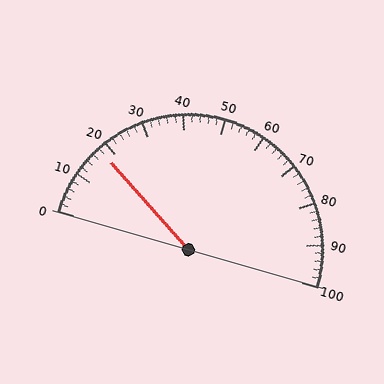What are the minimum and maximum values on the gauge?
The gauge ranges from 0 to 100.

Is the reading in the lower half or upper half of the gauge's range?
The reading is in the lower half of the range (0 to 100).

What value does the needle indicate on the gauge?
The needle indicates approximately 18.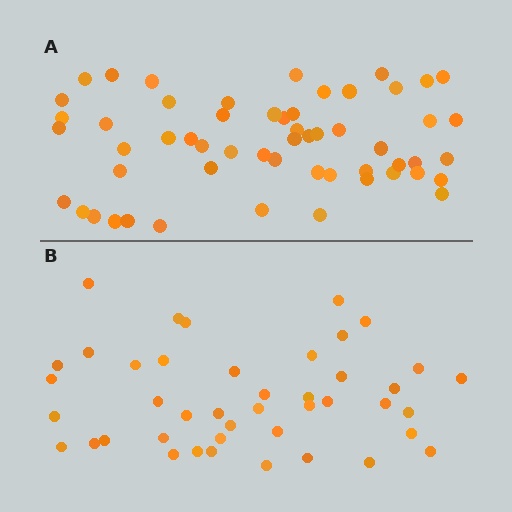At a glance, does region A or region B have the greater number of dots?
Region A (the top region) has more dots.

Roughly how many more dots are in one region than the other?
Region A has approximately 15 more dots than region B.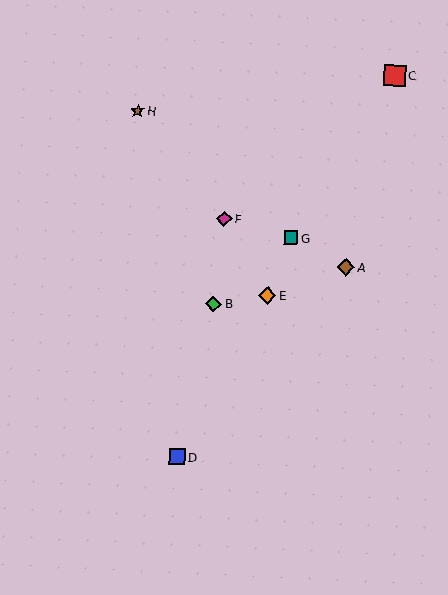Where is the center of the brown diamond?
The center of the brown diamond is at (346, 267).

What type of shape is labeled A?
Shape A is a brown diamond.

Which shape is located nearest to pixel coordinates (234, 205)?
The magenta diamond (labeled F) at (224, 219) is nearest to that location.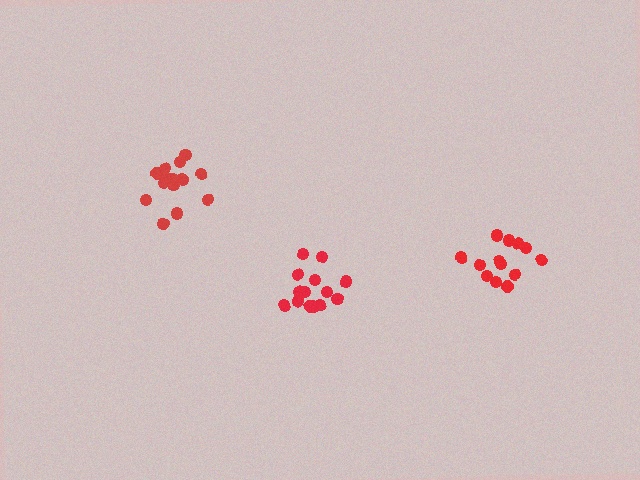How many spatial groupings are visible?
There are 3 spatial groupings.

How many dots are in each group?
Group 1: 14 dots, Group 2: 13 dots, Group 3: 14 dots (41 total).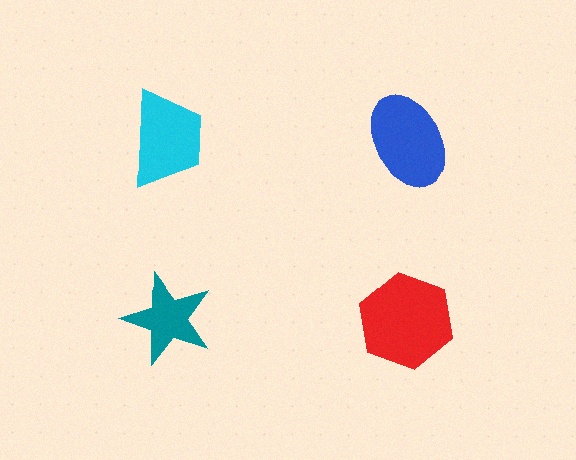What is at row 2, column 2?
A red hexagon.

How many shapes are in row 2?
2 shapes.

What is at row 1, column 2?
A blue ellipse.